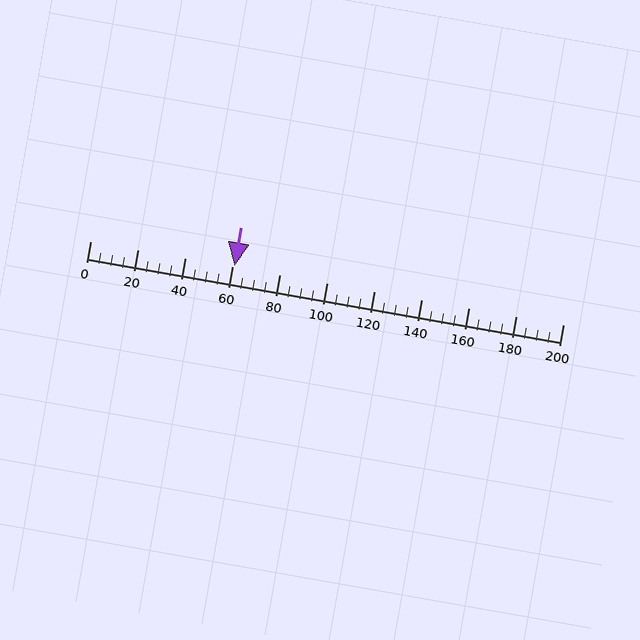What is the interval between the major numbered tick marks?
The major tick marks are spaced 20 units apart.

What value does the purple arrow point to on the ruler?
The purple arrow points to approximately 61.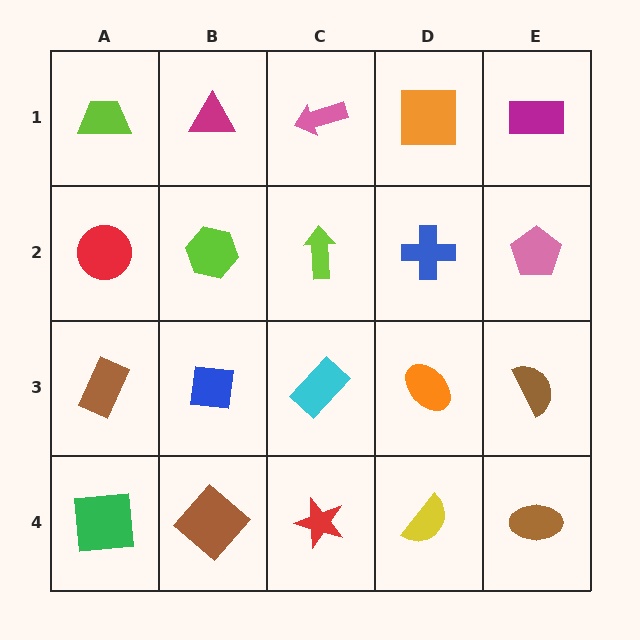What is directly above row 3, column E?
A pink pentagon.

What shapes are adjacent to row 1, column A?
A red circle (row 2, column A), a magenta triangle (row 1, column B).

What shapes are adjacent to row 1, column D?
A blue cross (row 2, column D), a pink arrow (row 1, column C), a magenta rectangle (row 1, column E).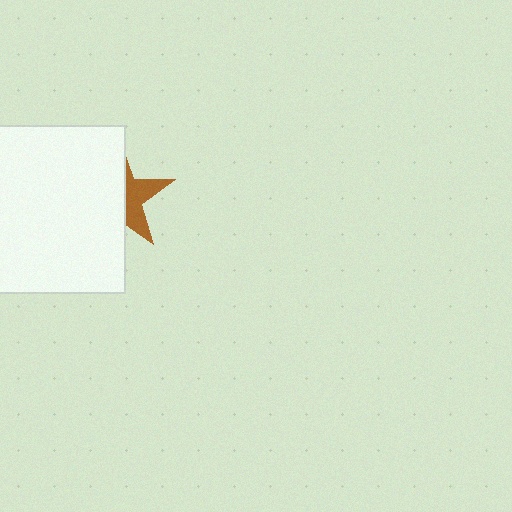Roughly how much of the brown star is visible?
A small part of it is visible (roughly 39%).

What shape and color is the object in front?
The object in front is a white square.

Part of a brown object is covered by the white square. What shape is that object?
It is a star.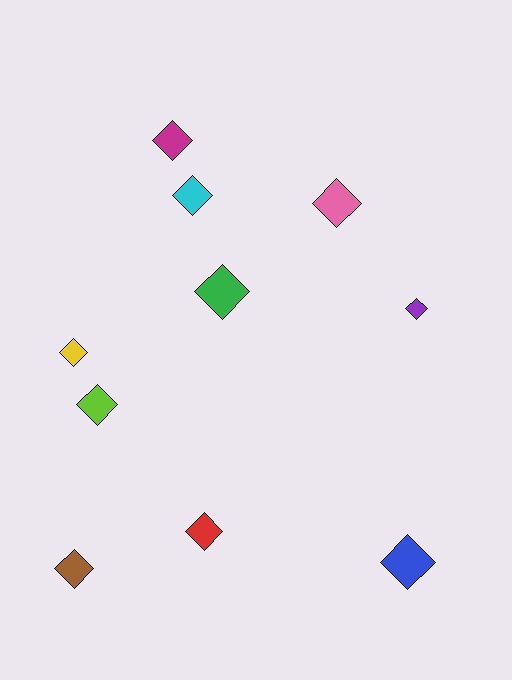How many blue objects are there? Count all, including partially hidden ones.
There is 1 blue object.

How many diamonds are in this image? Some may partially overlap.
There are 10 diamonds.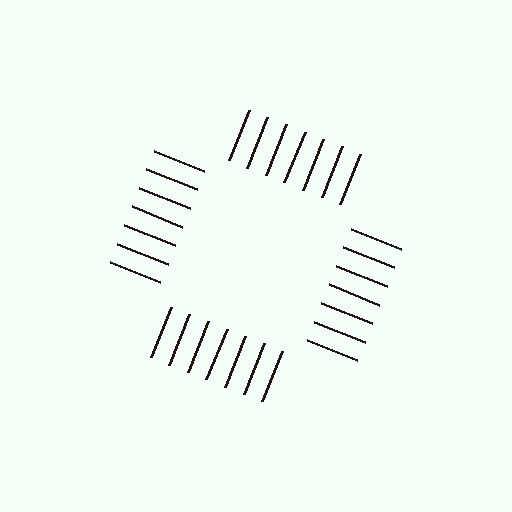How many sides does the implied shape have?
4 sides — the line-ends trace a square.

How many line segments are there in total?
28 — 7 along each of the 4 edges.